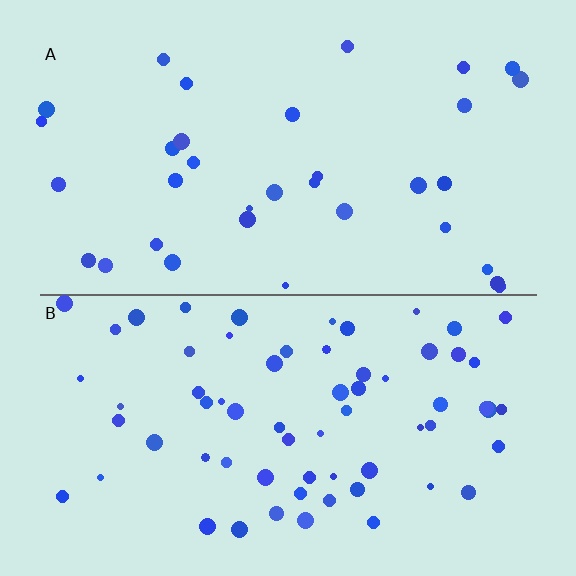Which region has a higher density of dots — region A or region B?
B (the bottom).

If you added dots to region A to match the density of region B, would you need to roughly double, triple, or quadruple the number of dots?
Approximately double.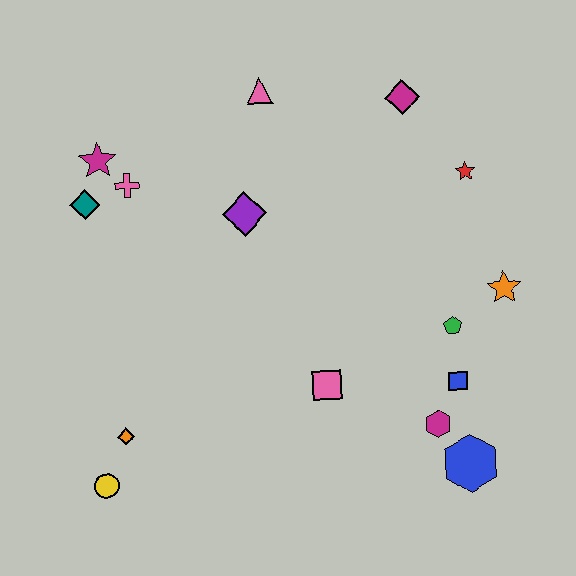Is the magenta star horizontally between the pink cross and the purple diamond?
No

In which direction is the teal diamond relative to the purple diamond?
The teal diamond is to the left of the purple diamond.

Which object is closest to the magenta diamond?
The red star is closest to the magenta diamond.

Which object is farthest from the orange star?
The yellow circle is farthest from the orange star.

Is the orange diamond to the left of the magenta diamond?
Yes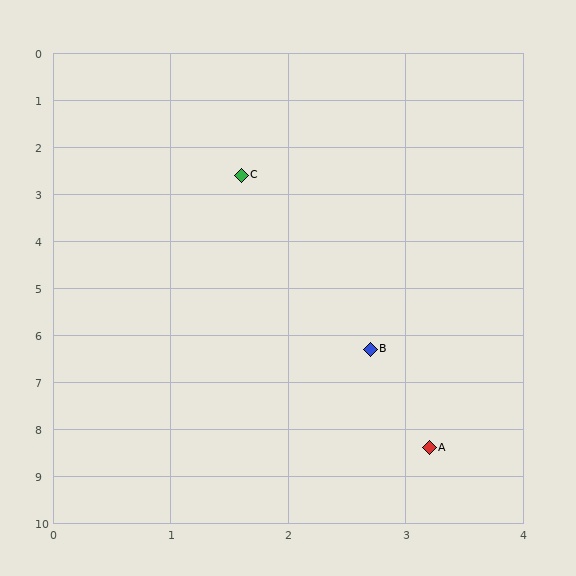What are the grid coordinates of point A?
Point A is at approximately (3.2, 8.4).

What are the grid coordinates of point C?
Point C is at approximately (1.6, 2.6).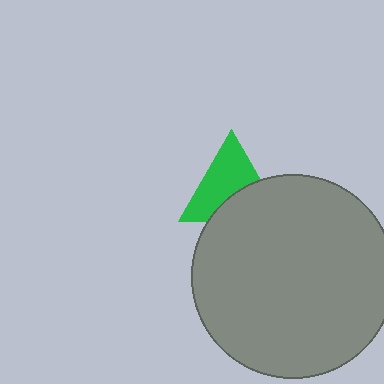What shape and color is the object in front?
The object in front is a gray circle.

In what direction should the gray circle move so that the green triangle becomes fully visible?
The gray circle should move down. That is the shortest direction to clear the overlap and leave the green triangle fully visible.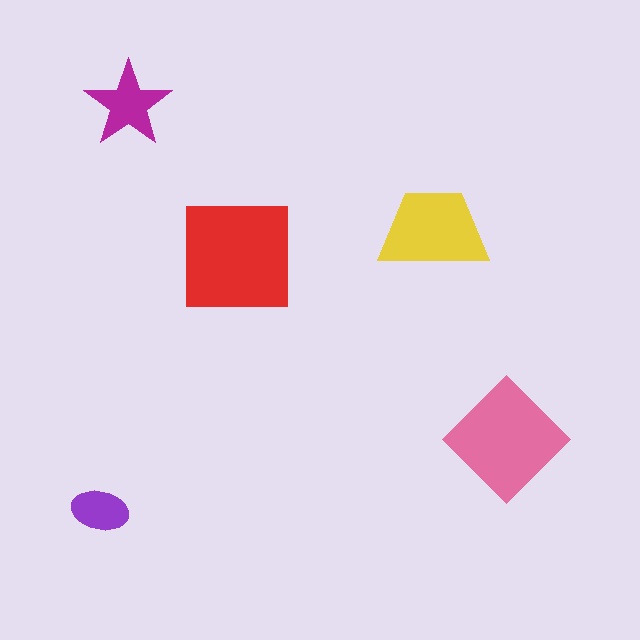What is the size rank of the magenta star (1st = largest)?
4th.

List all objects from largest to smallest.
The red square, the pink diamond, the yellow trapezoid, the magenta star, the purple ellipse.